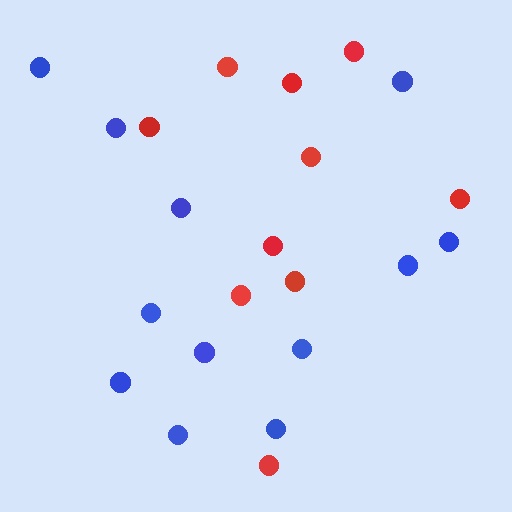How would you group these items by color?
There are 2 groups: one group of red circles (10) and one group of blue circles (12).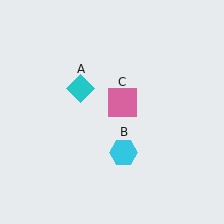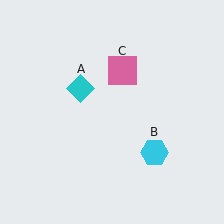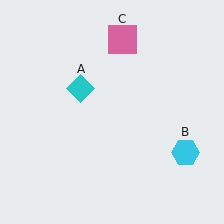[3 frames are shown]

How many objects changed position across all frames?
2 objects changed position: cyan hexagon (object B), pink square (object C).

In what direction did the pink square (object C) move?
The pink square (object C) moved up.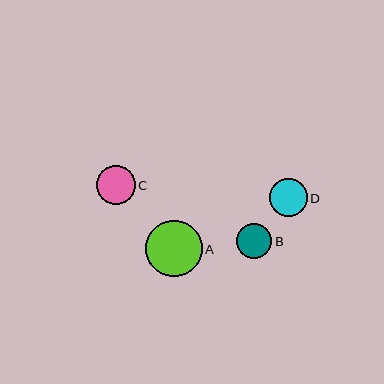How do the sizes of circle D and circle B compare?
Circle D and circle B are approximately the same size.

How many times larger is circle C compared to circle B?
Circle C is approximately 1.1 times the size of circle B.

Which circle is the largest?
Circle A is the largest with a size of approximately 56 pixels.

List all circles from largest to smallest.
From largest to smallest: A, C, D, B.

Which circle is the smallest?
Circle B is the smallest with a size of approximately 35 pixels.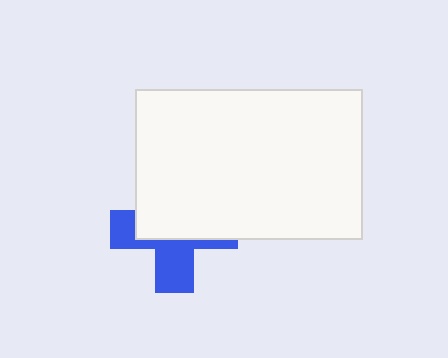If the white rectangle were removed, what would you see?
You would see the complete blue cross.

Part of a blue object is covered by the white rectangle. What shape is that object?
It is a cross.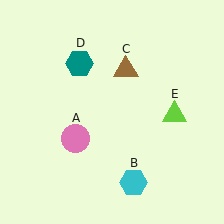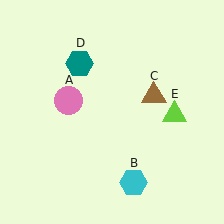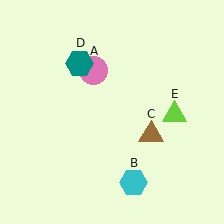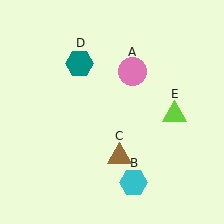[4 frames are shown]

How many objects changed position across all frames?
2 objects changed position: pink circle (object A), brown triangle (object C).